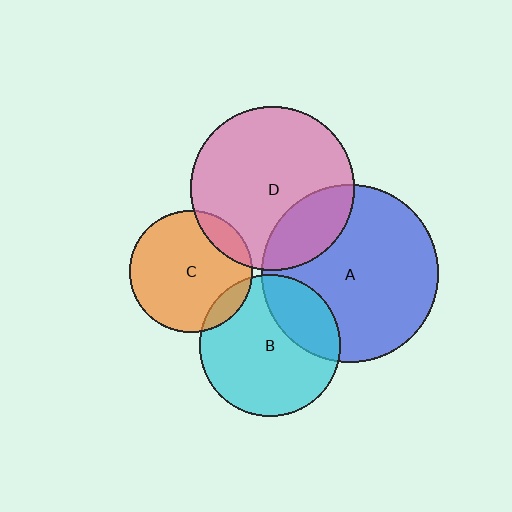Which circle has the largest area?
Circle A (blue).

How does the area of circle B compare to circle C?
Approximately 1.3 times.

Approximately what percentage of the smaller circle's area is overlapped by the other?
Approximately 10%.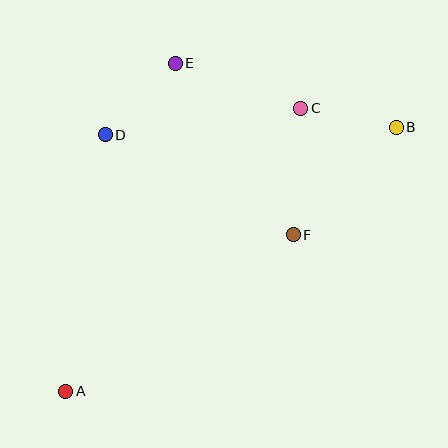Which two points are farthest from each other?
Points A and B are farthest from each other.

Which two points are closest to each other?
Points B and C are closest to each other.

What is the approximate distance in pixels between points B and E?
The distance between B and E is approximately 230 pixels.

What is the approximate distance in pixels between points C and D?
The distance between C and D is approximately 197 pixels.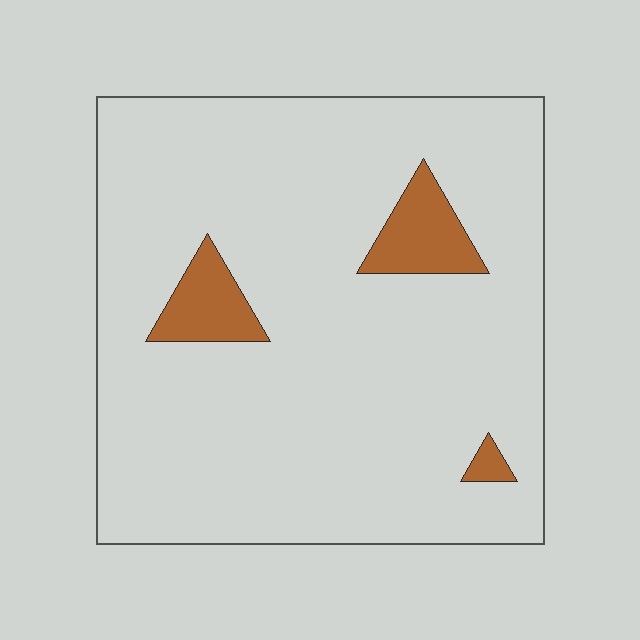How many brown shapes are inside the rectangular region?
3.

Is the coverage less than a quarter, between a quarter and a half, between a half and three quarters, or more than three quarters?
Less than a quarter.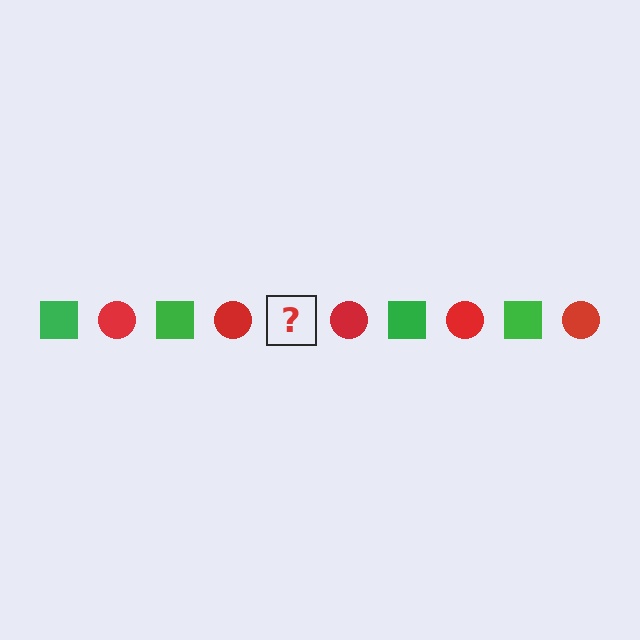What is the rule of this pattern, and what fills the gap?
The rule is that the pattern alternates between green square and red circle. The gap should be filled with a green square.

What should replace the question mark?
The question mark should be replaced with a green square.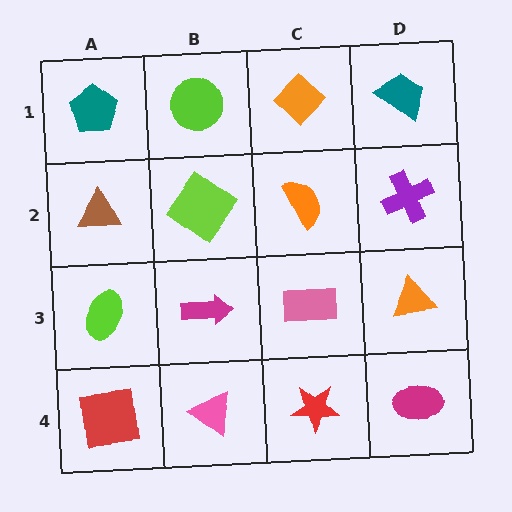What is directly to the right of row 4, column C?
A magenta ellipse.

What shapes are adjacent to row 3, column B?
A lime diamond (row 2, column B), a pink triangle (row 4, column B), a lime ellipse (row 3, column A), a pink rectangle (row 3, column C).